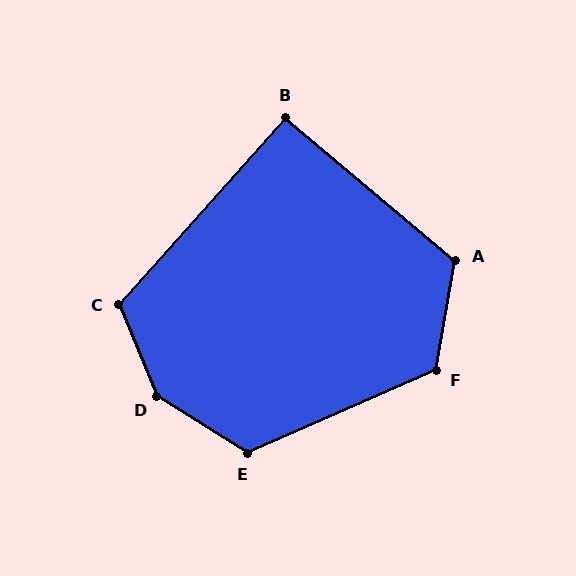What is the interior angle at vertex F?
Approximately 124 degrees (obtuse).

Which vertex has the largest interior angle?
D, at approximately 145 degrees.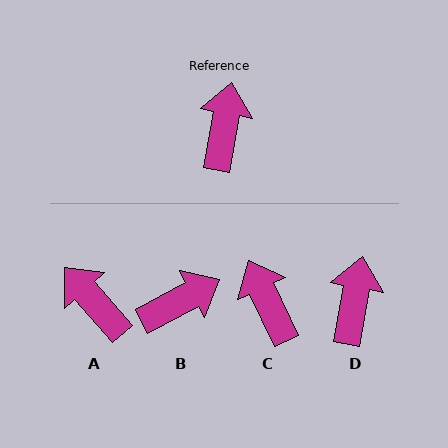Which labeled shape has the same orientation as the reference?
D.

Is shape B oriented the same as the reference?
No, it is off by about 52 degrees.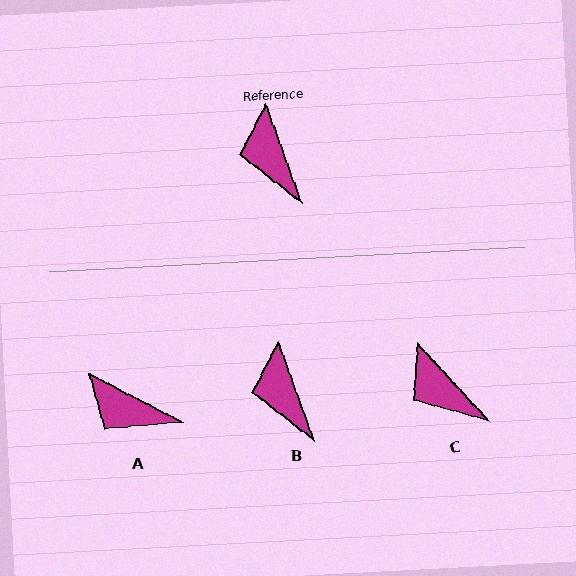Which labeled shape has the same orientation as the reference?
B.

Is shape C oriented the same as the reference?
No, it is off by about 23 degrees.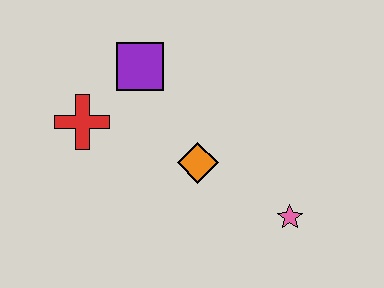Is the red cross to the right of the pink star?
No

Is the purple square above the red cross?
Yes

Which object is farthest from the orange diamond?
The red cross is farthest from the orange diamond.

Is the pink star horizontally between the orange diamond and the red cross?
No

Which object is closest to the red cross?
The purple square is closest to the red cross.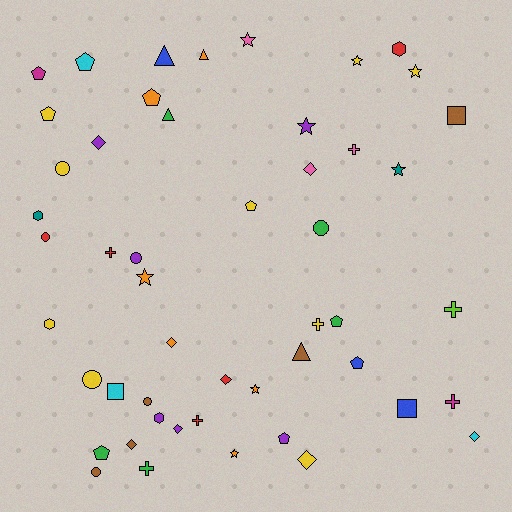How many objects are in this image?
There are 50 objects.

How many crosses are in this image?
There are 7 crosses.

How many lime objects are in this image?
There is 1 lime object.